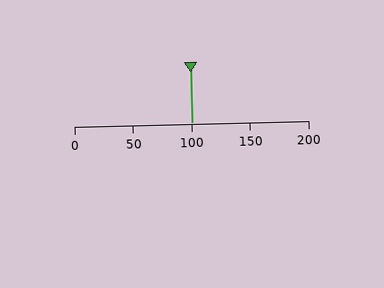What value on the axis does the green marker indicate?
The marker indicates approximately 100.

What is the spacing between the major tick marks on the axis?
The major ticks are spaced 50 apart.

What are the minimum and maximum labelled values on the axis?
The axis runs from 0 to 200.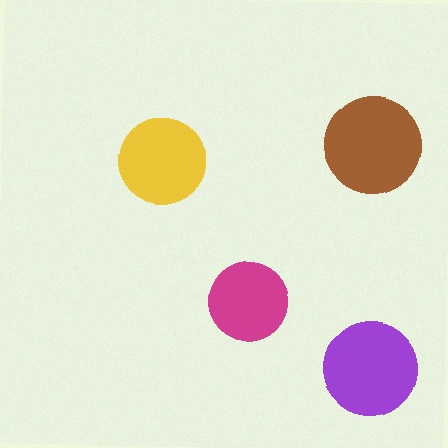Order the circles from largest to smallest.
the brown one, the purple one, the yellow one, the magenta one.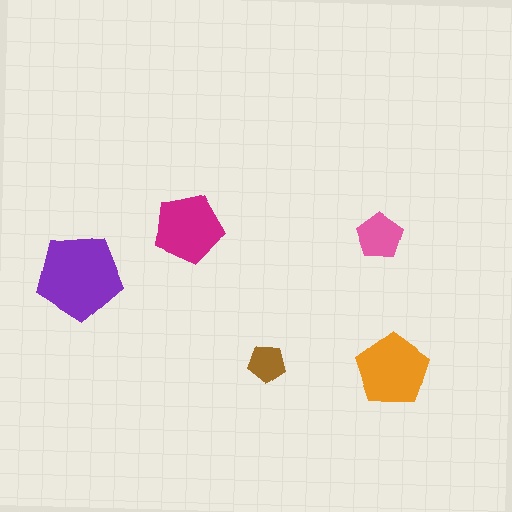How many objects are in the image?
There are 5 objects in the image.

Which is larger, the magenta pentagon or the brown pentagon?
The magenta one.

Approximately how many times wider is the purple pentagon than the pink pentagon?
About 2 times wider.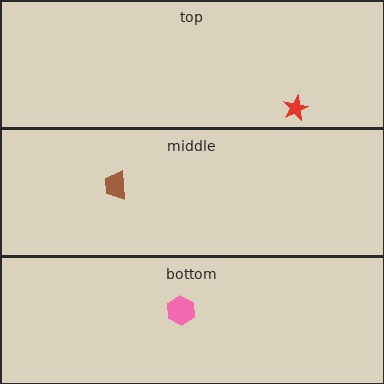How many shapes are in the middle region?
1.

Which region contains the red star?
The top region.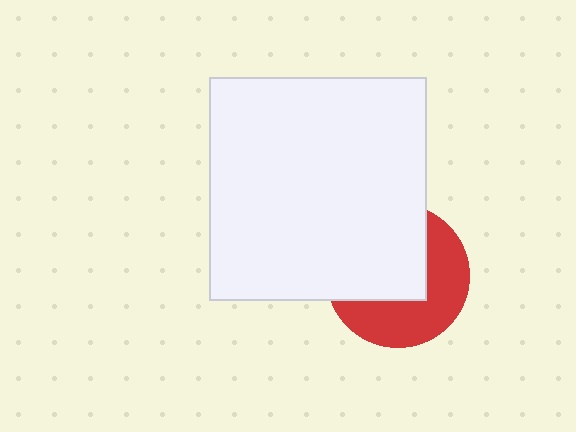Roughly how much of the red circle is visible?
About half of it is visible (roughly 47%).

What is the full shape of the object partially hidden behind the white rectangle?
The partially hidden object is a red circle.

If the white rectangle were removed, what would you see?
You would see the complete red circle.